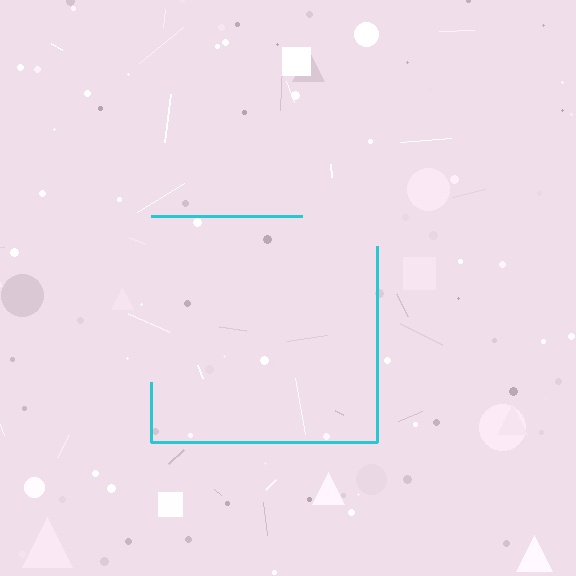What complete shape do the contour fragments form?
The contour fragments form a square.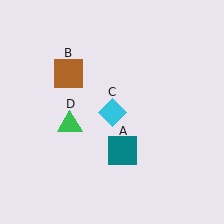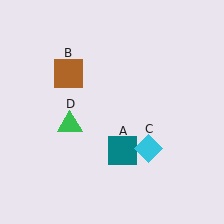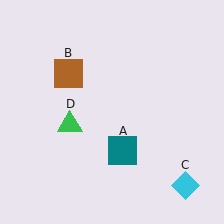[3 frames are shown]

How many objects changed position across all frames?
1 object changed position: cyan diamond (object C).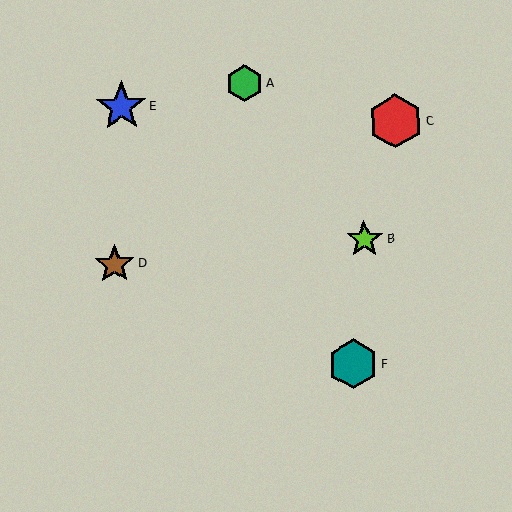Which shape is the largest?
The red hexagon (labeled C) is the largest.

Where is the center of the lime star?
The center of the lime star is at (365, 239).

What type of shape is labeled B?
Shape B is a lime star.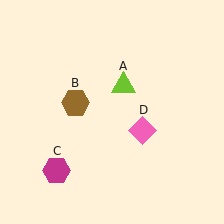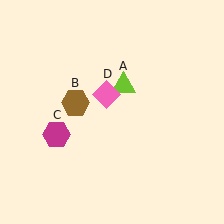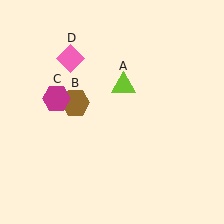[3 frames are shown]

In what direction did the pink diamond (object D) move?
The pink diamond (object D) moved up and to the left.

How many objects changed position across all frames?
2 objects changed position: magenta hexagon (object C), pink diamond (object D).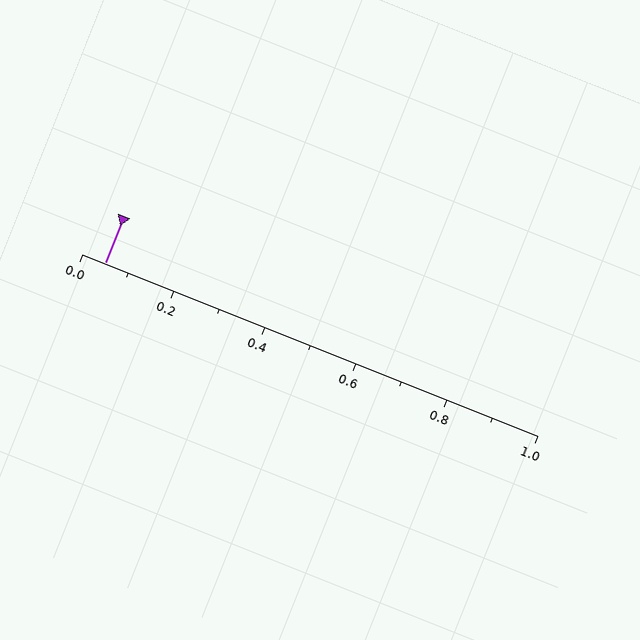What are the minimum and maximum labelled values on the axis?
The axis runs from 0.0 to 1.0.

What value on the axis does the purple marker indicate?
The marker indicates approximately 0.05.